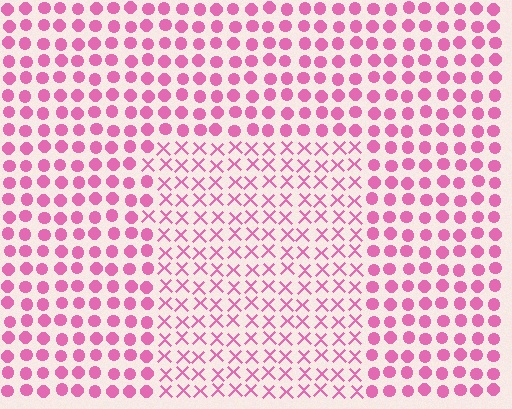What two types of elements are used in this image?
The image uses X marks inside the rectangle region and circles outside it.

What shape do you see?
I see a rectangle.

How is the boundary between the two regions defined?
The boundary is defined by a change in element shape: X marks inside vs. circles outside. All elements share the same color and spacing.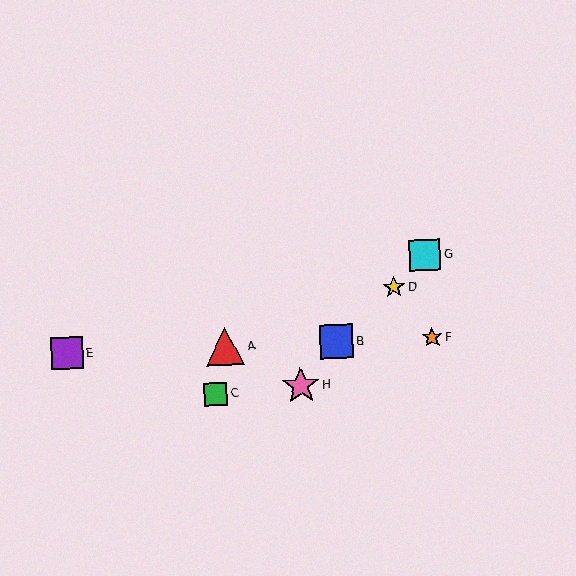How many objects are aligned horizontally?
4 objects (A, B, E, F) are aligned horizontally.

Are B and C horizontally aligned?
No, B is at y≈341 and C is at y≈394.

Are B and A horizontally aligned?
Yes, both are at y≈341.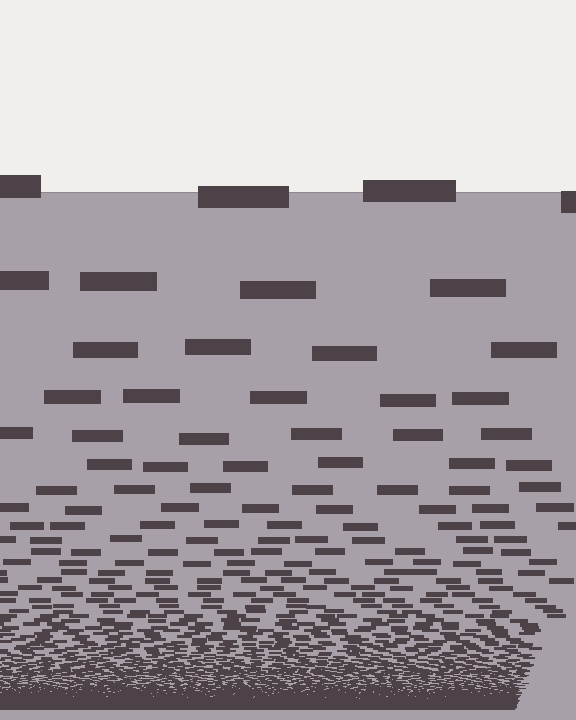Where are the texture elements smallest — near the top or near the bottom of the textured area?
Near the bottom.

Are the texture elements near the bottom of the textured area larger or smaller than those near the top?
Smaller. The gradient is inverted — elements near the bottom are smaller and denser.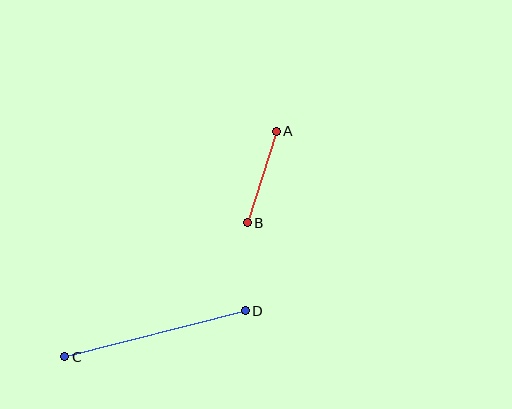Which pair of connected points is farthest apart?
Points C and D are farthest apart.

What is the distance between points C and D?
The distance is approximately 186 pixels.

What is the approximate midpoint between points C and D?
The midpoint is at approximately (155, 334) pixels.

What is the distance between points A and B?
The distance is approximately 96 pixels.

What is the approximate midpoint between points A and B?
The midpoint is at approximately (262, 177) pixels.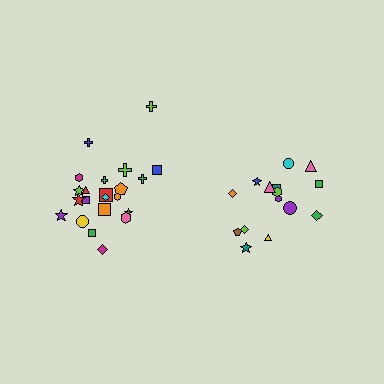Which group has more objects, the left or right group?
The left group.